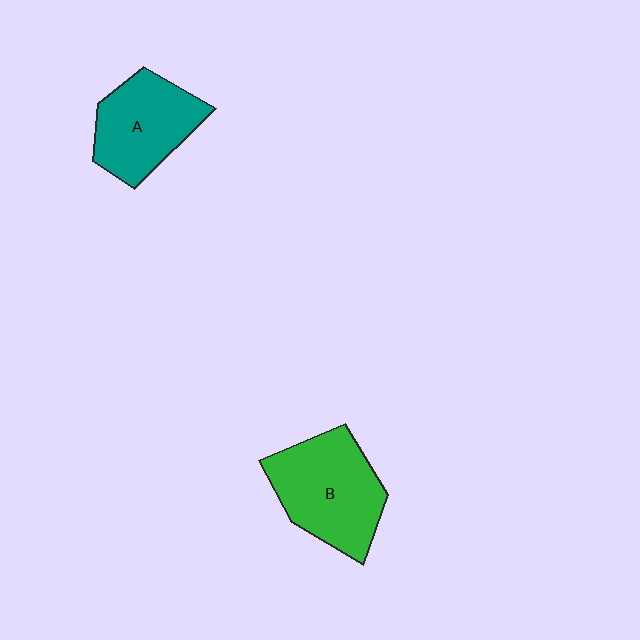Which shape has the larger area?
Shape B (green).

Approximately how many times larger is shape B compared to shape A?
Approximately 1.2 times.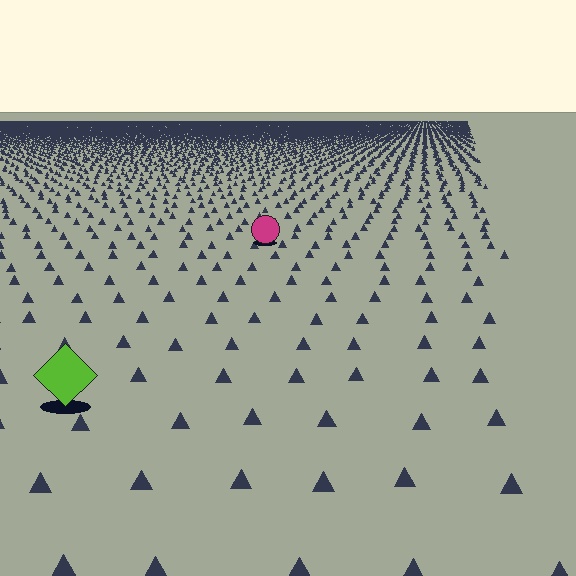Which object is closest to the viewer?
The lime diamond is closest. The texture marks near it are larger and more spread out.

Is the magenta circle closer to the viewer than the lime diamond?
No. The lime diamond is closer — you can tell from the texture gradient: the ground texture is coarser near it.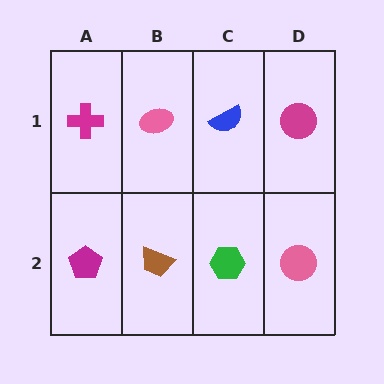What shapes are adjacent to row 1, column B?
A brown trapezoid (row 2, column B), a magenta cross (row 1, column A), a blue semicircle (row 1, column C).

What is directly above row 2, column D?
A magenta circle.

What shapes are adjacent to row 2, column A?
A magenta cross (row 1, column A), a brown trapezoid (row 2, column B).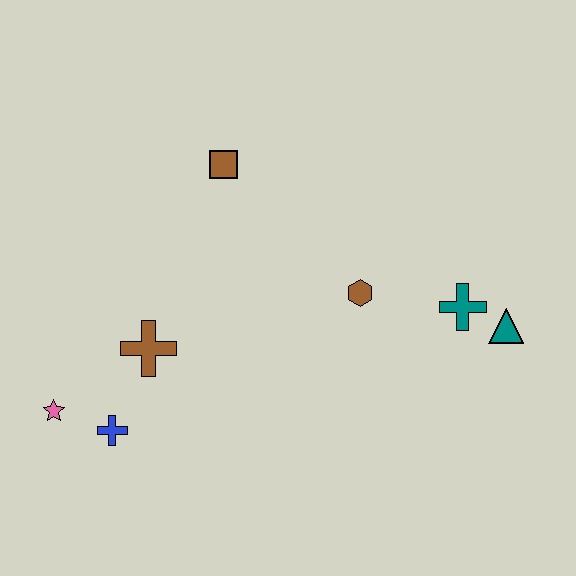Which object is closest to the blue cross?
The pink star is closest to the blue cross.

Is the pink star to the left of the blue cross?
Yes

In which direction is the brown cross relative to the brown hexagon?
The brown cross is to the left of the brown hexagon.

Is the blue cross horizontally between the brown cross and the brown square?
No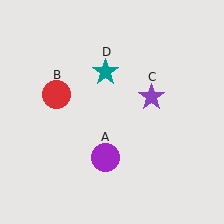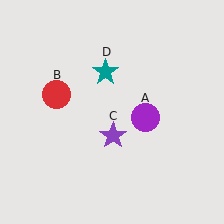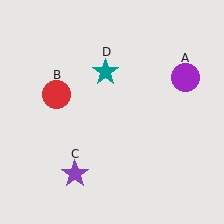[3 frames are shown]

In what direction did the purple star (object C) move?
The purple star (object C) moved down and to the left.